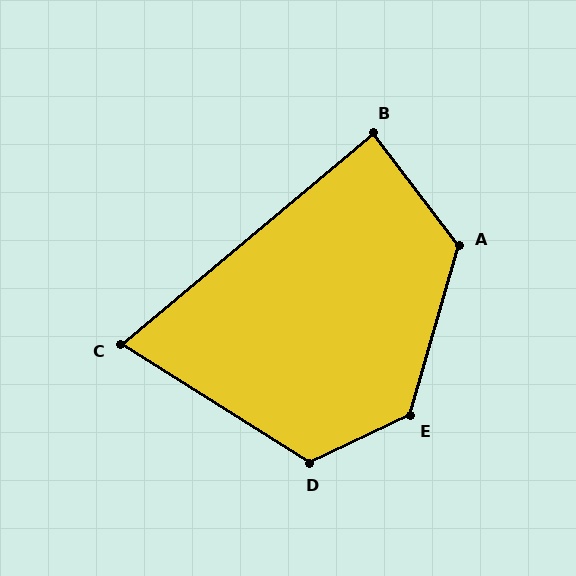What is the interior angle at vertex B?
Approximately 88 degrees (approximately right).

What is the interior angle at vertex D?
Approximately 122 degrees (obtuse).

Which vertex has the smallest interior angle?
C, at approximately 72 degrees.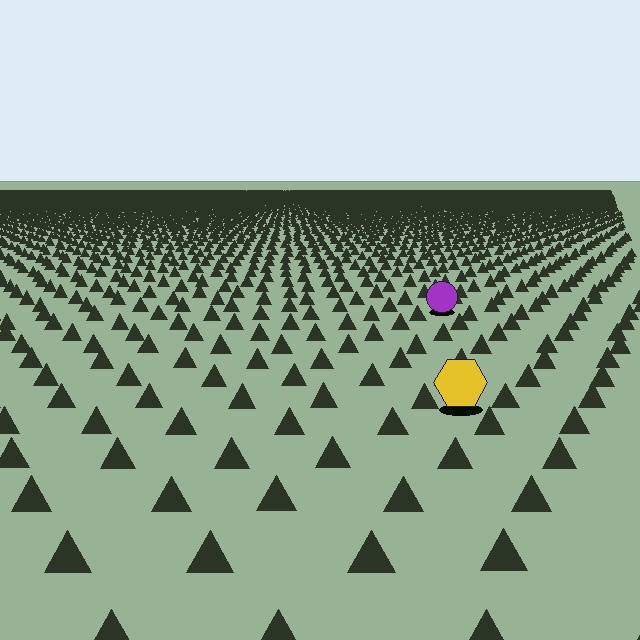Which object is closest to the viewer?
The yellow hexagon is closest. The texture marks near it are larger and more spread out.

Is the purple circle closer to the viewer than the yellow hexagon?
No. The yellow hexagon is closer — you can tell from the texture gradient: the ground texture is coarser near it.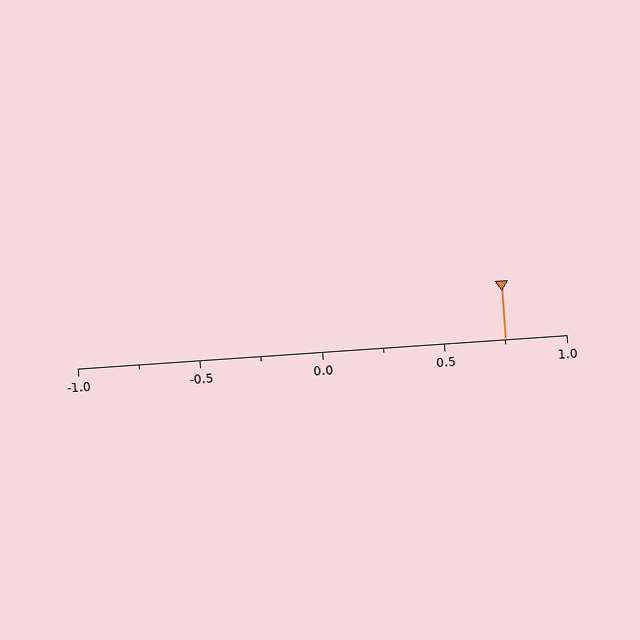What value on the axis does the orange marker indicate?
The marker indicates approximately 0.75.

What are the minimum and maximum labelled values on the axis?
The axis runs from -1.0 to 1.0.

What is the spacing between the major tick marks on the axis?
The major ticks are spaced 0.5 apart.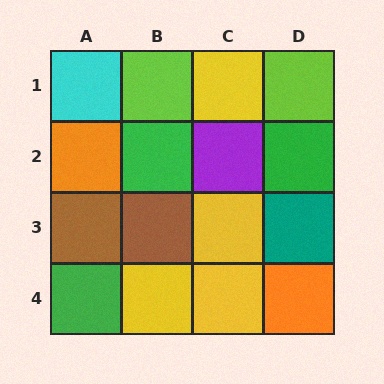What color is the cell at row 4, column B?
Yellow.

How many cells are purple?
1 cell is purple.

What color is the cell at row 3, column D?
Teal.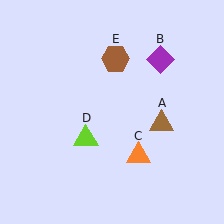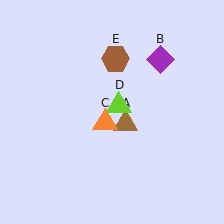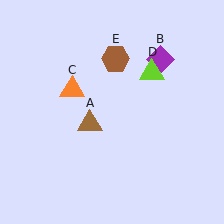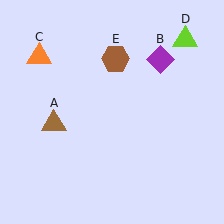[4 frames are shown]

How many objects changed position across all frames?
3 objects changed position: brown triangle (object A), orange triangle (object C), lime triangle (object D).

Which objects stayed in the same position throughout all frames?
Purple diamond (object B) and brown hexagon (object E) remained stationary.